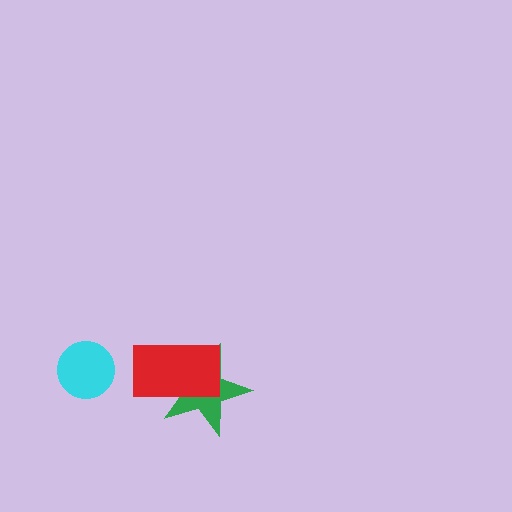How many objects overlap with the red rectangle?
1 object overlaps with the red rectangle.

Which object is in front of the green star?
The red rectangle is in front of the green star.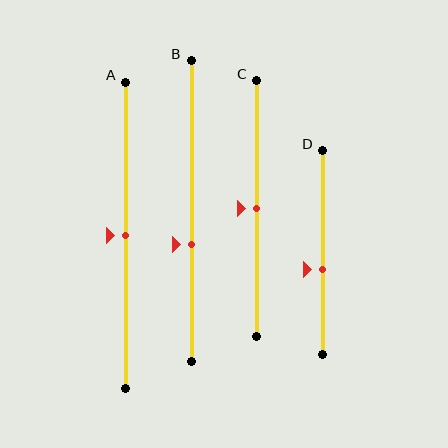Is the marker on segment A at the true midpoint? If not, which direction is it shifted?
Yes, the marker on segment A is at the true midpoint.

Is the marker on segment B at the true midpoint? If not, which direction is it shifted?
No, the marker on segment B is shifted downward by about 11% of the segment length.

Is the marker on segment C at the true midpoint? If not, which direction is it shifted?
Yes, the marker on segment C is at the true midpoint.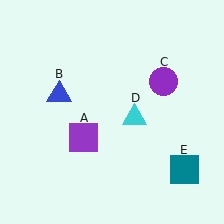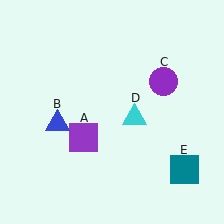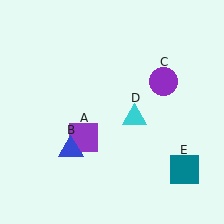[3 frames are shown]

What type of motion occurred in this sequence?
The blue triangle (object B) rotated counterclockwise around the center of the scene.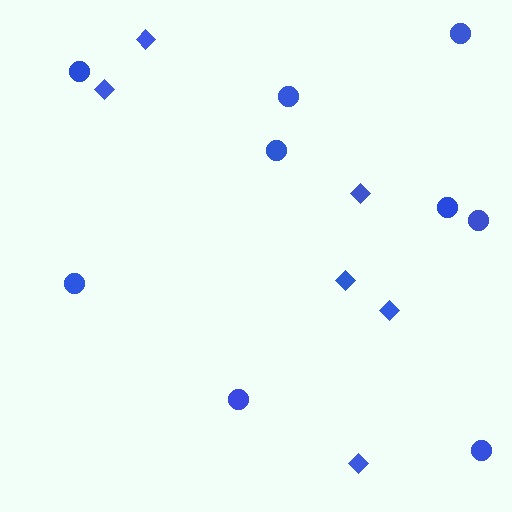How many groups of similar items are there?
There are 2 groups: one group of circles (9) and one group of diamonds (6).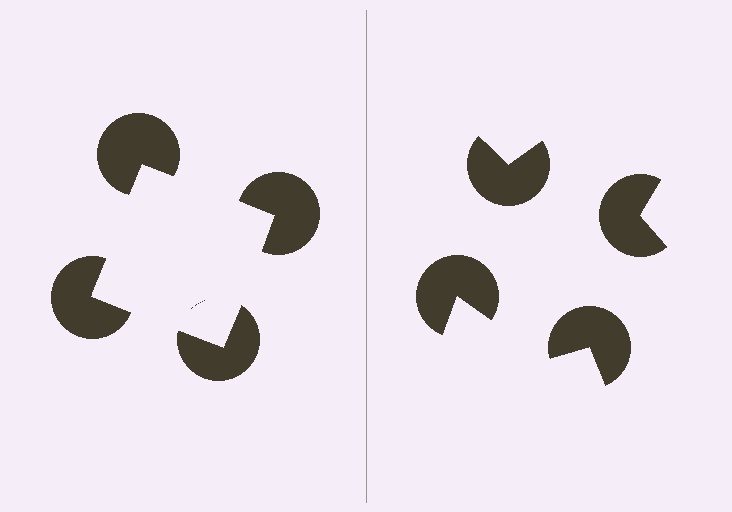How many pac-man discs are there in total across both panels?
8 — 4 on each side.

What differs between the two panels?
The pac-man discs are positioned identically on both sides; only the wedge orientations differ. On the left they align to a square; on the right they are misaligned.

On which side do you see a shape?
An illusory square appears on the left side. On the right side the wedge cuts are rotated, so no coherent shape forms.